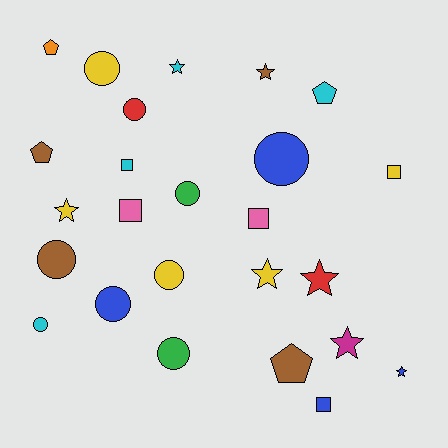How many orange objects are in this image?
There is 1 orange object.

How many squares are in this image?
There are 5 squares.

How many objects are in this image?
There are 25 objects.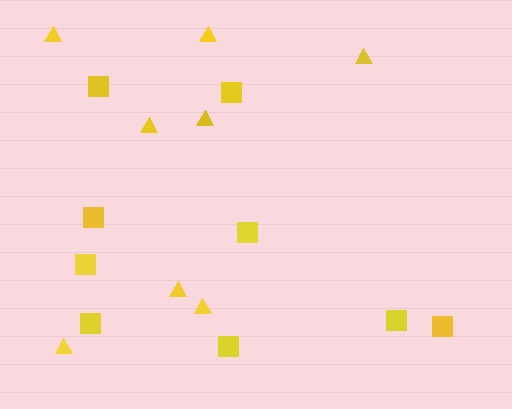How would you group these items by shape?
There are 2 groups: one group of squares (9) and one group of triangles (8).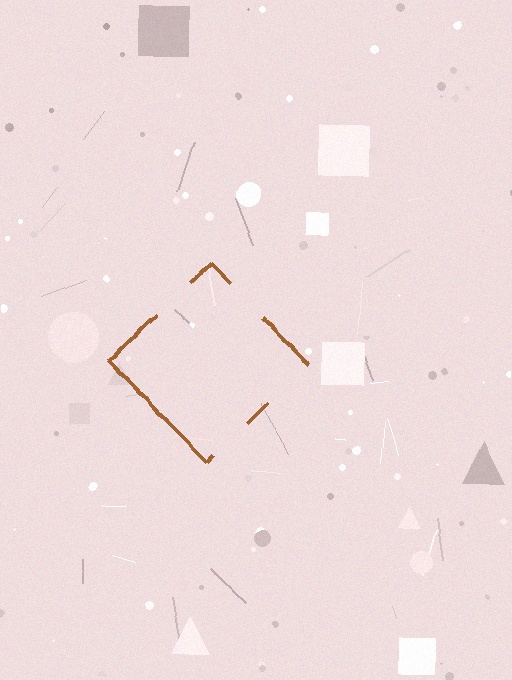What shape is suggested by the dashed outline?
The dashed outline suggests a diamond.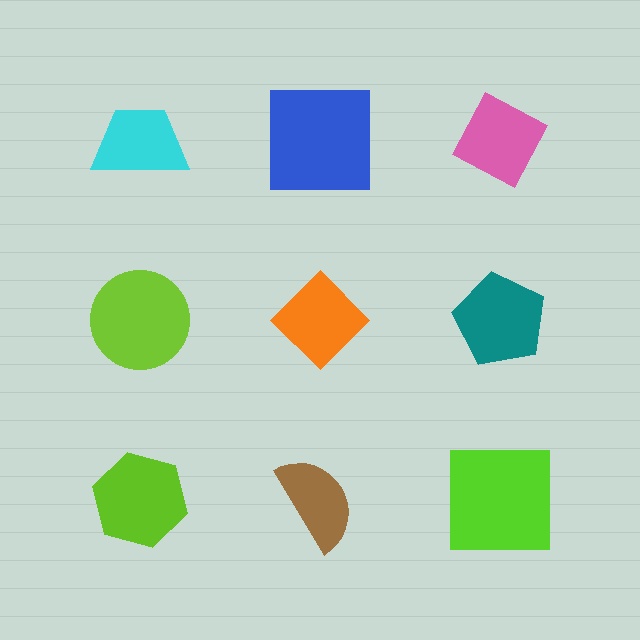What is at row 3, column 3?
A lime square.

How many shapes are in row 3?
3 shapes.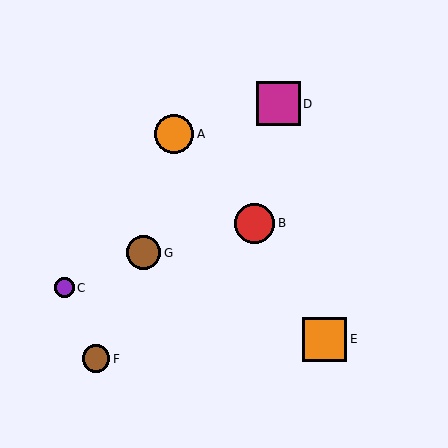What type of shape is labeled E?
Shape E is an orange square.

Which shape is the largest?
The magenta square (labeled D) is the largest.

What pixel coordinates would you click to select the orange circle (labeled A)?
Click at (174, 134) to select the orange circle A.